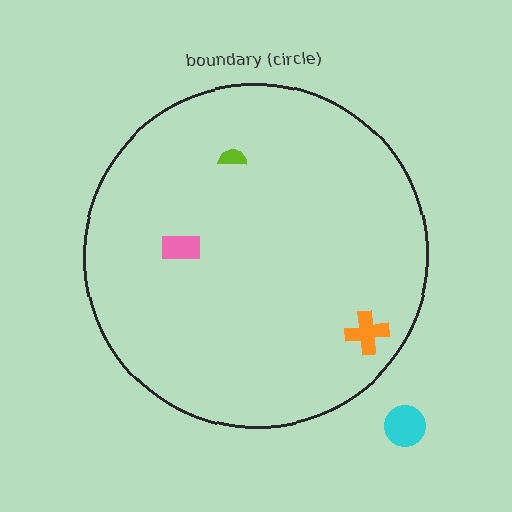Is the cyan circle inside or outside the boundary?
Outside.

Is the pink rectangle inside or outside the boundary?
Inside.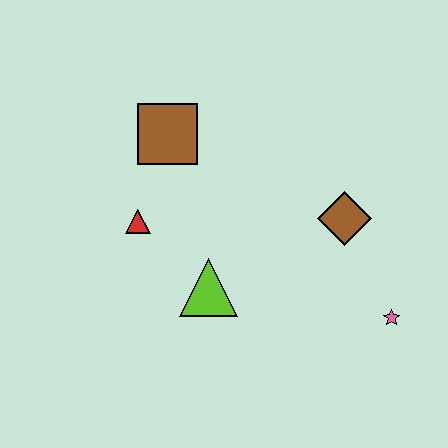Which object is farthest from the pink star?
The brown square is farthest from the pink star.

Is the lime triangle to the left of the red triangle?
No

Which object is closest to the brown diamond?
The pink star is closest to the brown diamond.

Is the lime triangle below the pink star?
No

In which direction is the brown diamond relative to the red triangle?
The brown diamond is to the right of the red triangle.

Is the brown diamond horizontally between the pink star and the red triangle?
Yes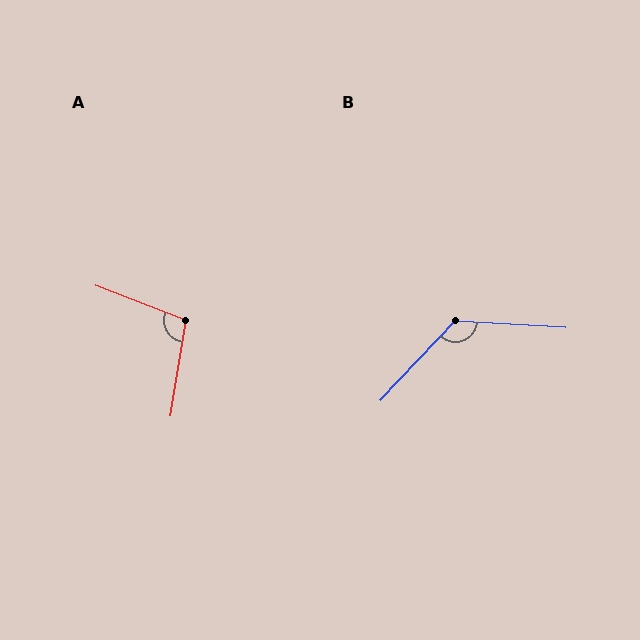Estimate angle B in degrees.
Approximately 130 degrees.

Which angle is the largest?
B, at approximately 130 degrees.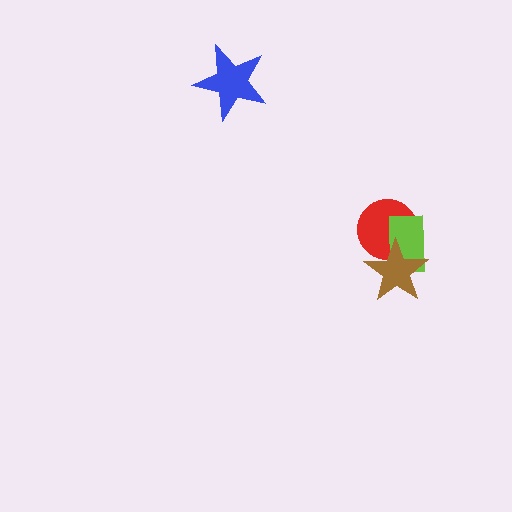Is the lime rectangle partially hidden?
Yes, it is partially covered by another shape.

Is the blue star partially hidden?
No, no other shape covers it.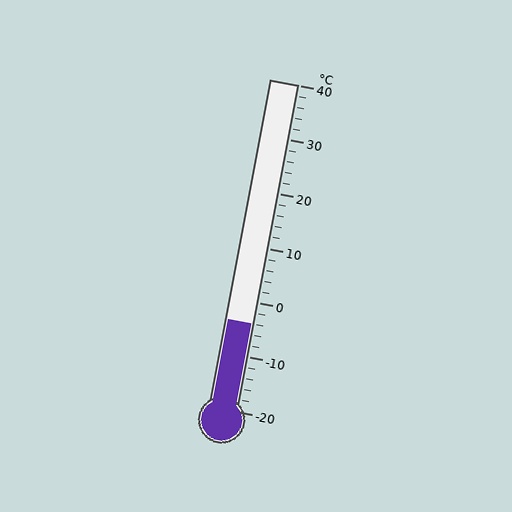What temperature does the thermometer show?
The thermometer shows approximately -4°C.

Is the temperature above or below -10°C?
The temperature is above -10°C.